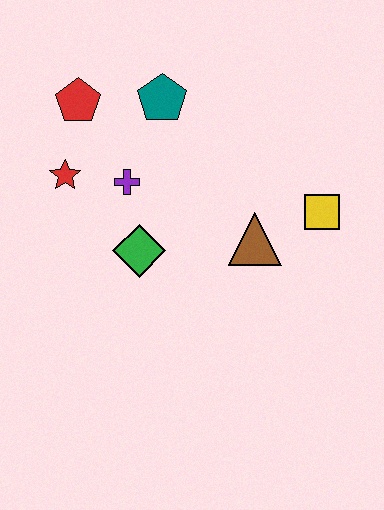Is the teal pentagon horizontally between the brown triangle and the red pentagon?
Yes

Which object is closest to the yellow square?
The brown triangle is closest to the yellow square.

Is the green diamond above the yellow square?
No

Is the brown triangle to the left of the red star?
No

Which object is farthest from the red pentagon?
The yellow square is farthest from the red pentagon.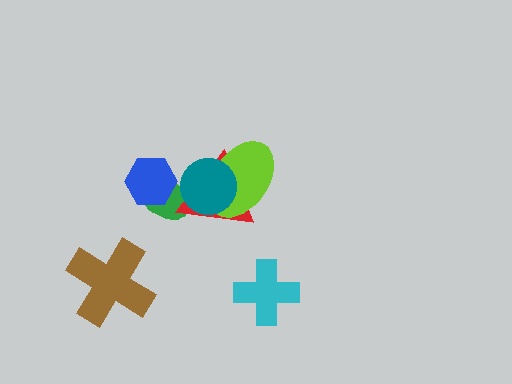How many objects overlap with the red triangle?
3 objects overlap with the red triangle.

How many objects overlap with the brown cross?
0 objects overlap with the brown cross.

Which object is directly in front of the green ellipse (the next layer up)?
The red triangle is directly in front of the green ellipse.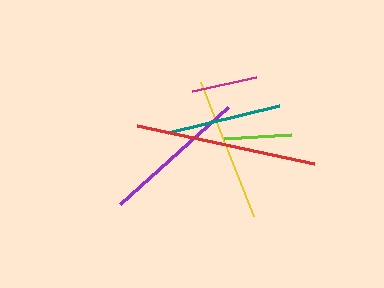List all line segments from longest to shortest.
From longest to shortest: red, purple, yellow, teal, lime, magenta.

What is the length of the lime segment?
The lime segment is approximately 67 pixels long.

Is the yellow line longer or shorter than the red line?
The red line is longer than the yellow line.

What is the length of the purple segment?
The purple segment is approximately 145 pixels long.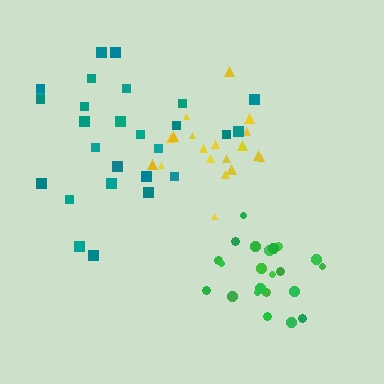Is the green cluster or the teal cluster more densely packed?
Green.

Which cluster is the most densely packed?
Green.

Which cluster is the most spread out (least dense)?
Teal.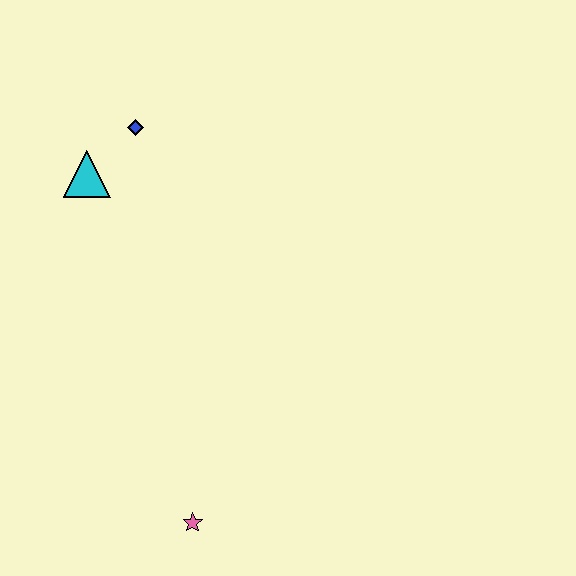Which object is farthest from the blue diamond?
The pink star is farthest from the blue diamond.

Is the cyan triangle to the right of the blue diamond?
No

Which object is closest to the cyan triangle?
The blue diamond is closest to the cyan triangle.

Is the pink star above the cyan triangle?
No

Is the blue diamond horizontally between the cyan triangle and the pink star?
Yes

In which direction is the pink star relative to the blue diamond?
The pink star is below the blue diamond.